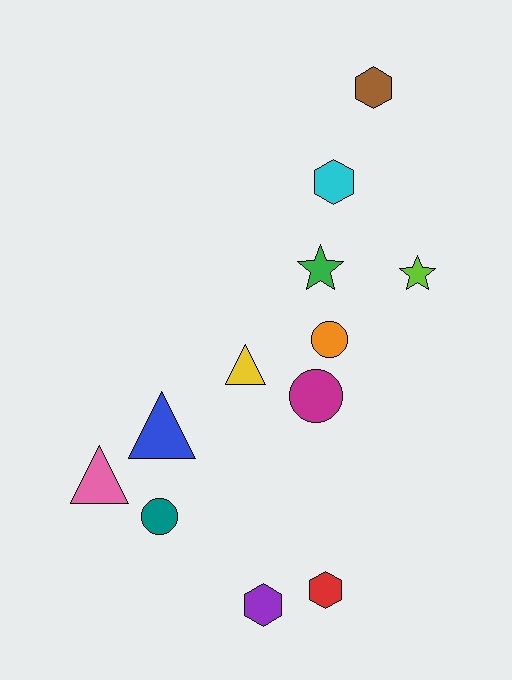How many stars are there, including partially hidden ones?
There are 2 stars.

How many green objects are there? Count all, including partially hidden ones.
There is 1 green object.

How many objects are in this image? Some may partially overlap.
There are 12 objects.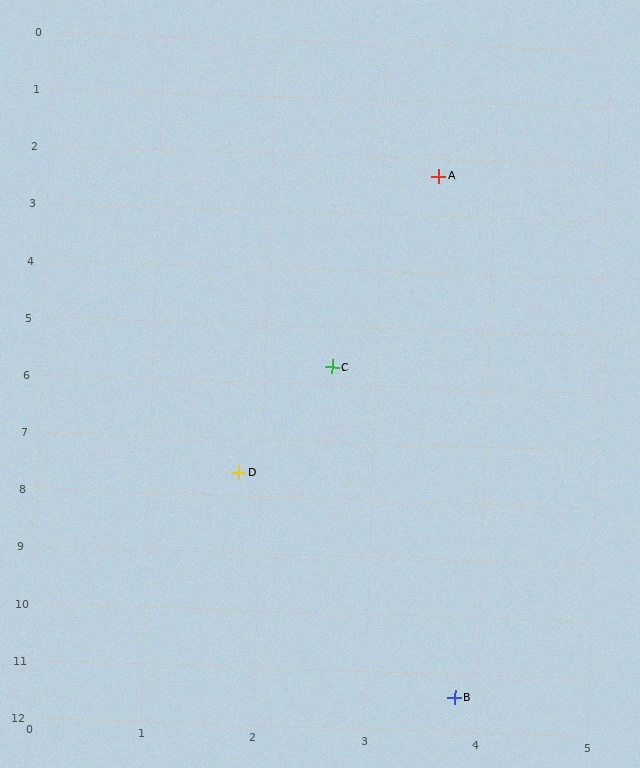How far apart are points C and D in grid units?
Points C and D are about 2.1 grid units apart.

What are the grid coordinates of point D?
Point D is at approximately (1.8, 7.6).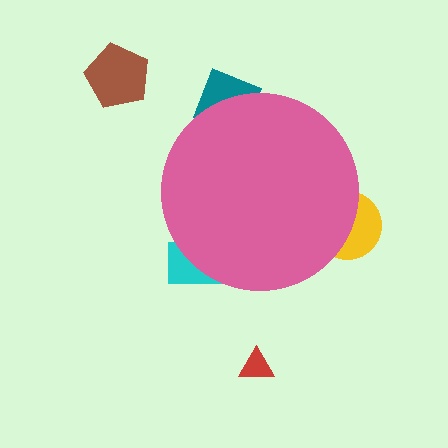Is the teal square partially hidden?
Yes, the teal square is partially hidden behind the pink circle.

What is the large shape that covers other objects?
A pink circle.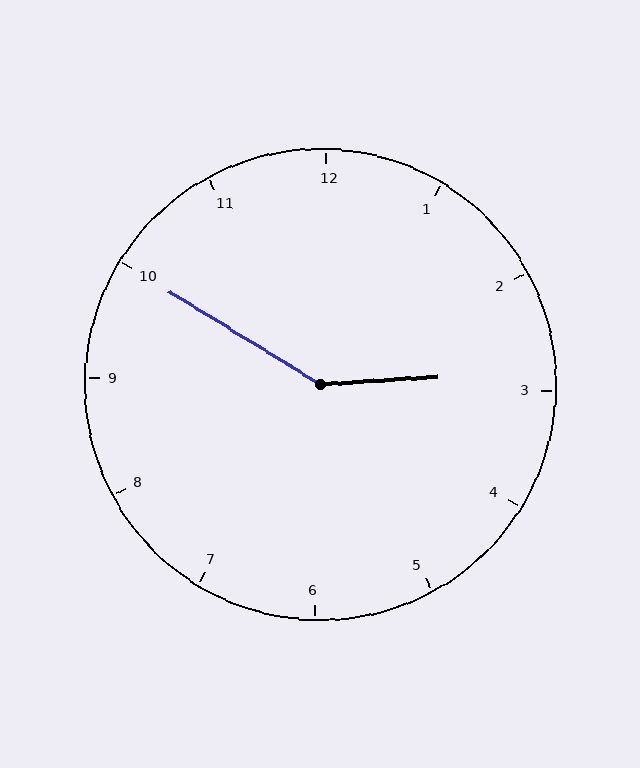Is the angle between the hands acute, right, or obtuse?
It is obtuse.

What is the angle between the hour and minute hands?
Approximately 145 degrees.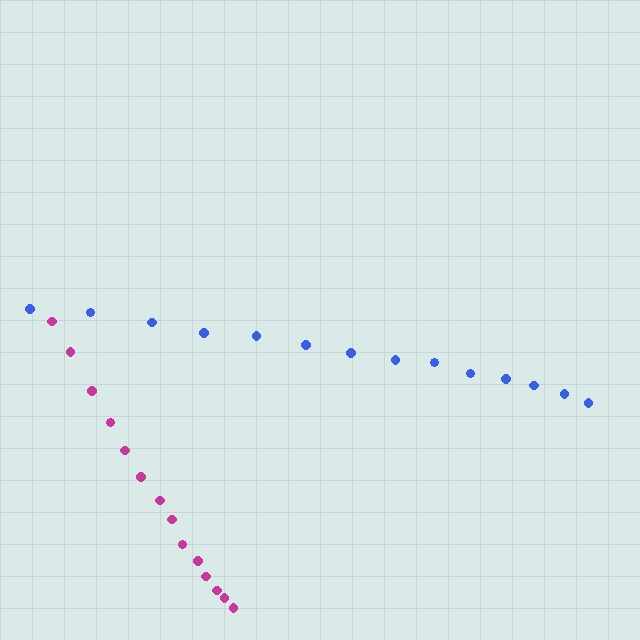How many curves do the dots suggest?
There are 2 distinct paths.